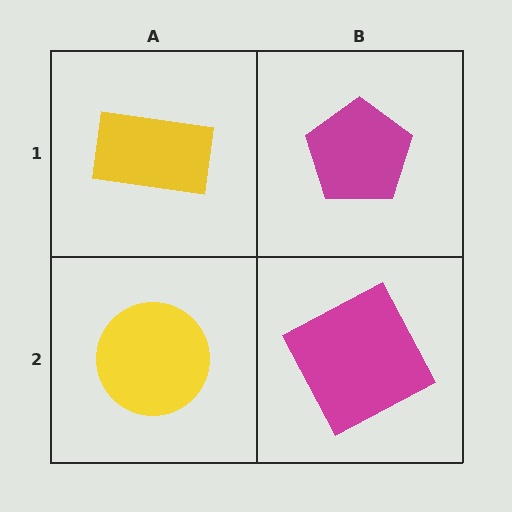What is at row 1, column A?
A yellow rectangle.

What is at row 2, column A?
A yellow circle.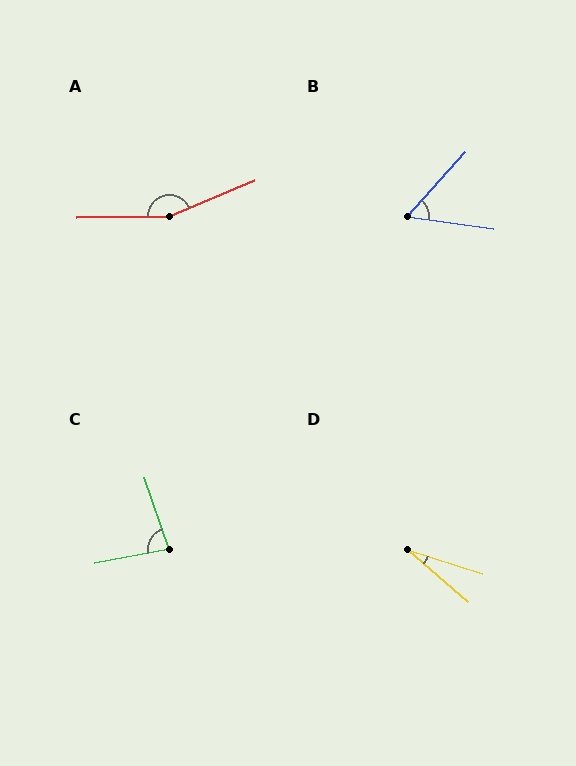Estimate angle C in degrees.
Approximately 82 degrees.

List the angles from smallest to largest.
D (23°), B (56°), C (82°), A (158°).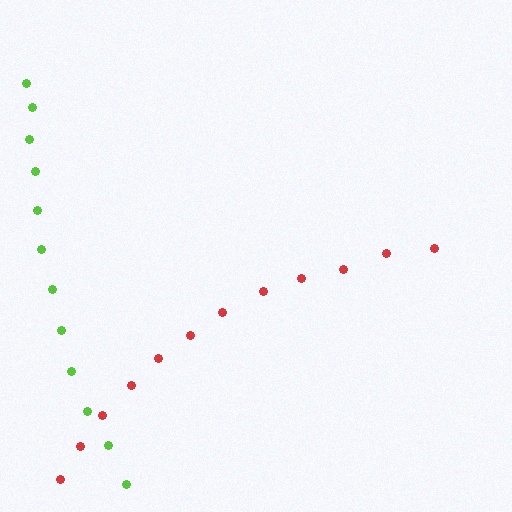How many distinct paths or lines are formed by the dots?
There are 2 distinct paths.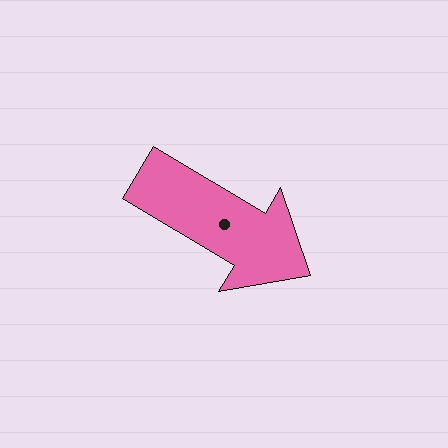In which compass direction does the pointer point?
Southeast.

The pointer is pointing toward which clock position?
Roughly 4 o'clock.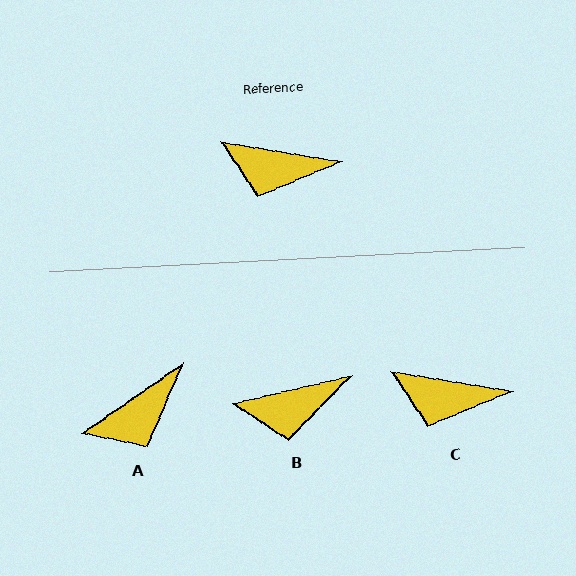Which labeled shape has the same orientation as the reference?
C.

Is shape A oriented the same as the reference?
No, it is off by about 44 degrees.